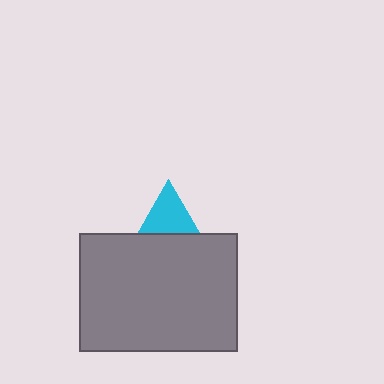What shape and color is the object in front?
The object in front is a gray rectangle.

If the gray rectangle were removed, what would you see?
You would see the complete cyan triangle.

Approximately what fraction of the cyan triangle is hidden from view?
Roughly 60% of the cyan triangle is hidden behind the gray rectangle.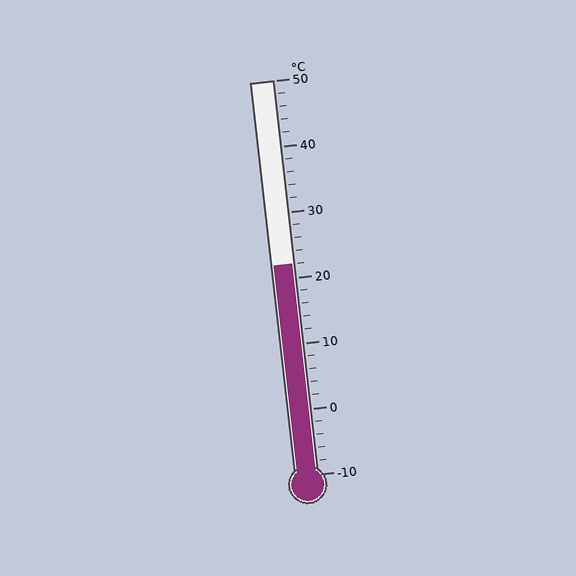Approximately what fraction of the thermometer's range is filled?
The thermometer is filled to approximately 55% of its range.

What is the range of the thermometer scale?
The thermometer scale ranges from -10°C to 50°C.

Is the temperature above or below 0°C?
The temperature is above 0°C.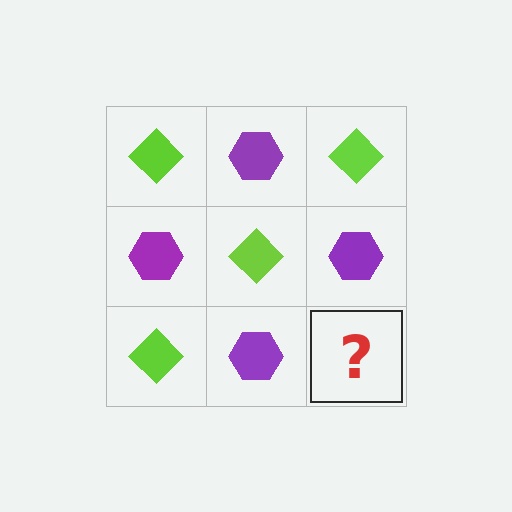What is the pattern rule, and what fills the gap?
The rule is that it alternates lime diamond and purple hexagon in a checkerboard pattern. The gap should be filled with a lime diamond.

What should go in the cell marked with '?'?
The missing cell should contain a lime diamond.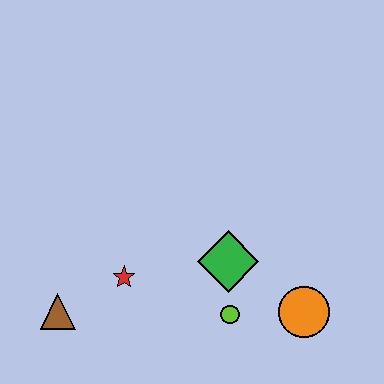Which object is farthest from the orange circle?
The brown triangle is farthest from the orange circle.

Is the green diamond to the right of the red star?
Yes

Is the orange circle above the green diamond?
No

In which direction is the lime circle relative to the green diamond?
The lime circle is below the green diamond.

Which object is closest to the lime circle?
The green diamond is closest to the lime circle.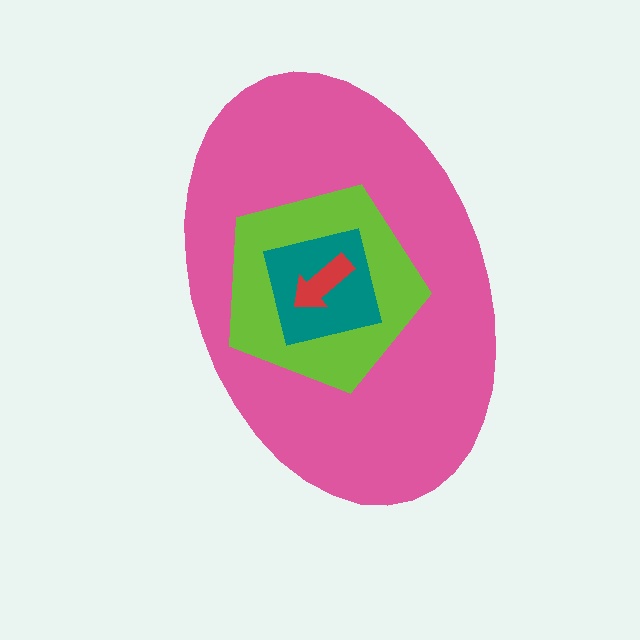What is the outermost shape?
The pink ellipse.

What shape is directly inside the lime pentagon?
The teal square.